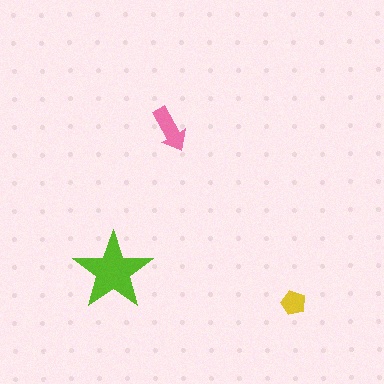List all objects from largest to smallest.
The lime star, the pink arrow, the yellow pentagon.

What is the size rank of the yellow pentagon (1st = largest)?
3rd.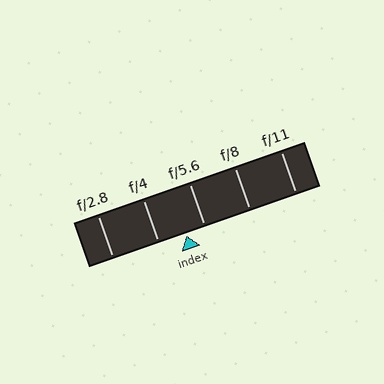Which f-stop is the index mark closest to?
The index mark is closest to f/5.6.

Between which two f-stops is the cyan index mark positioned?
The index mark is between f/4 and f/5.6.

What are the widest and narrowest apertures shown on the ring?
The widest aperture shown is f/2.8 and the narrowest is f/11.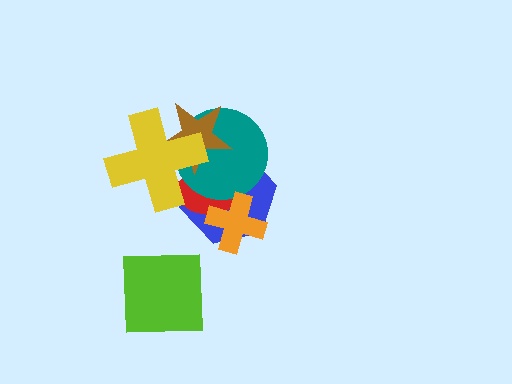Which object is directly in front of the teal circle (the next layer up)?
The brown star is directly in front of the teal circle.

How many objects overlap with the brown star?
4 objects overlap with the brown star.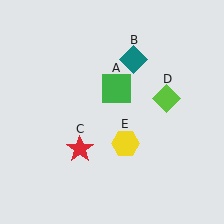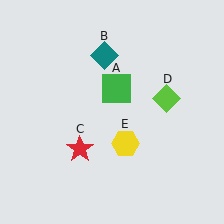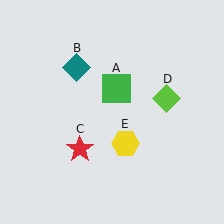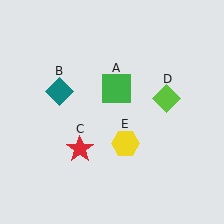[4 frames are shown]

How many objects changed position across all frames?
1 object changed position: teal diamond (object B).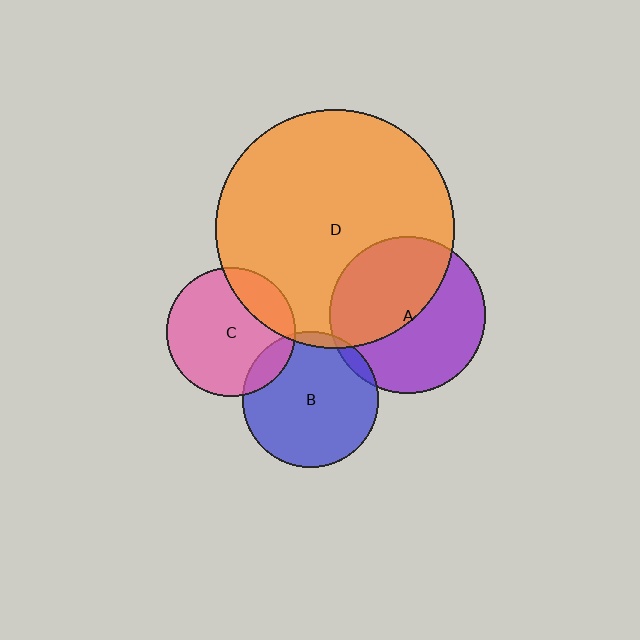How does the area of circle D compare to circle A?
Approximately 2.3 times.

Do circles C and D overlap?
Yes.